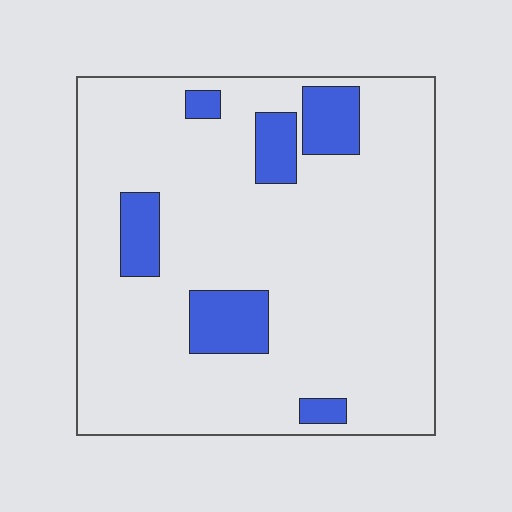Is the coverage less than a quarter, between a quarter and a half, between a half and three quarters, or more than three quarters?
Less than a quarter.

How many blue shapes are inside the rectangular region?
6.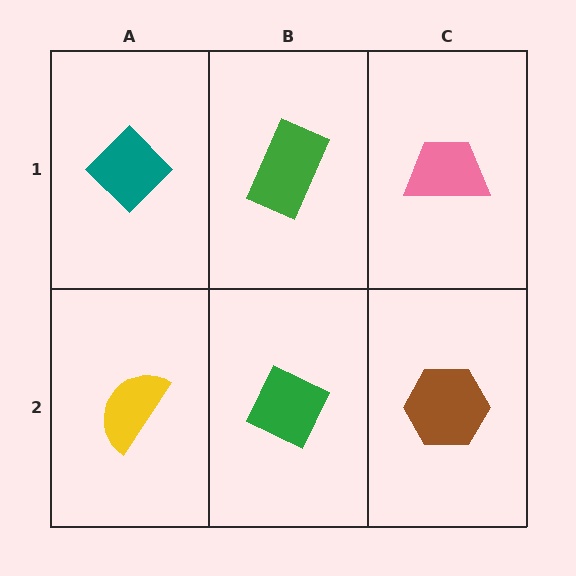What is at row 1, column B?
A green rectangle.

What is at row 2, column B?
A green diamond.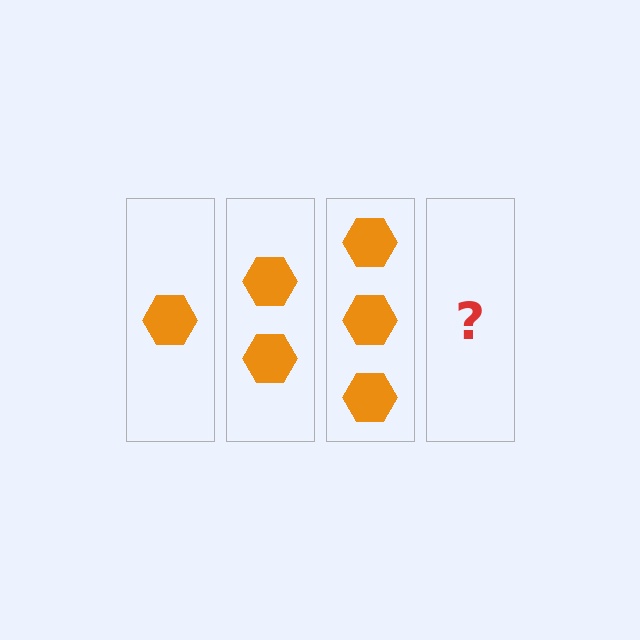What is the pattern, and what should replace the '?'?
The pattern is that each step adds one more hexagon. The '?' should be 4 hexagons.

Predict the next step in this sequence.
The next step is 4 hexagons.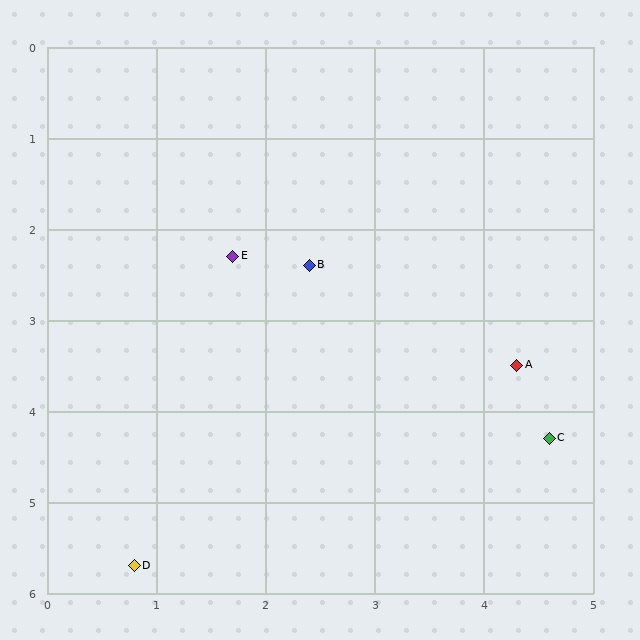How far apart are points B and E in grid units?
Points B and E are about 0.7 grid units apart.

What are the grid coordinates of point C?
Point C is at approximately (4.6, 4.3).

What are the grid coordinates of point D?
Point D is at approximately (0.8, 5.7).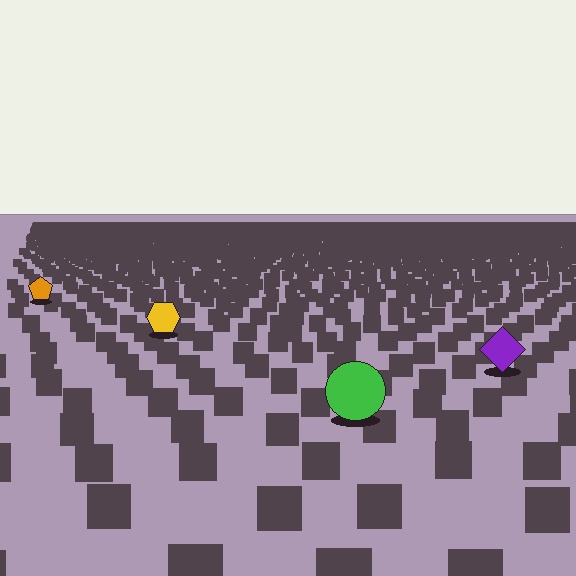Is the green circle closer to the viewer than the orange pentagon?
Yes. The green circle is closer — you can tell from the texture gradient: the ground texture is coarser near it.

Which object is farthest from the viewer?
The orange pentagon is farthest from the viewer. It appears smaller and the ground texture around it is denser.